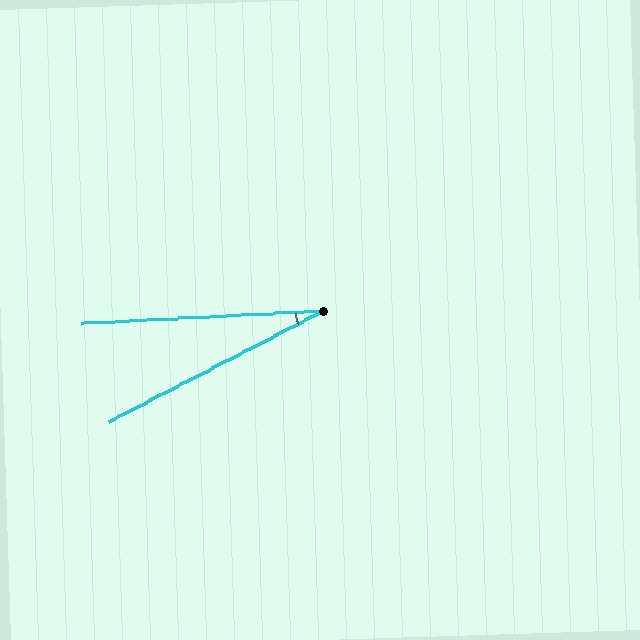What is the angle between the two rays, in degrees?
Approximately 24 degrees.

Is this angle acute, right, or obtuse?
It is acute.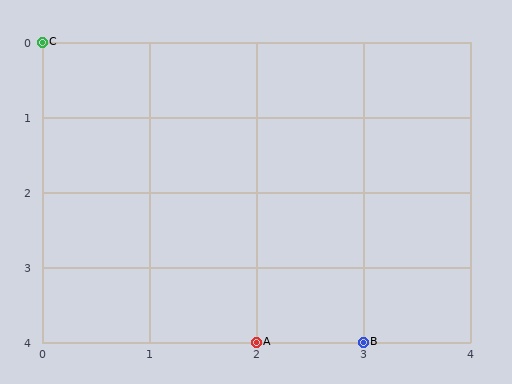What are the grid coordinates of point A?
Point A is at grid coordinates (2, 4).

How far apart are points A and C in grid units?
Points A and C are 2 columns and 4 rows apart (about 4.5 grid units diagonally).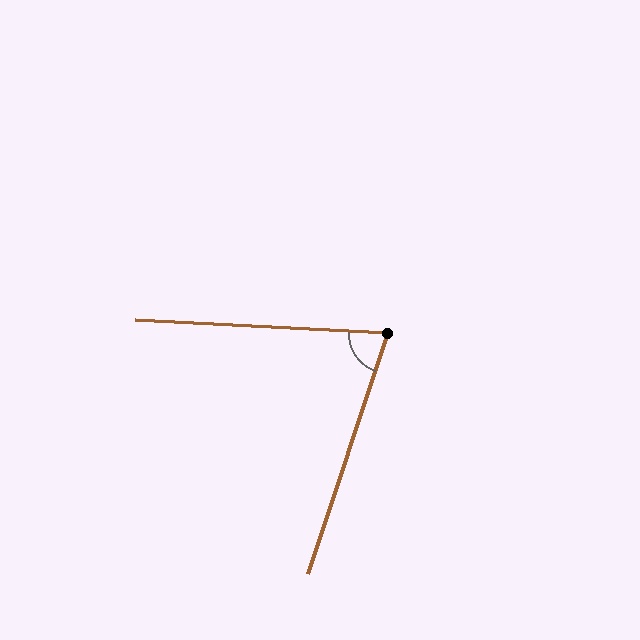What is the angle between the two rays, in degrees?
Approximately 75 degrees.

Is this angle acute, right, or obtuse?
It is acute.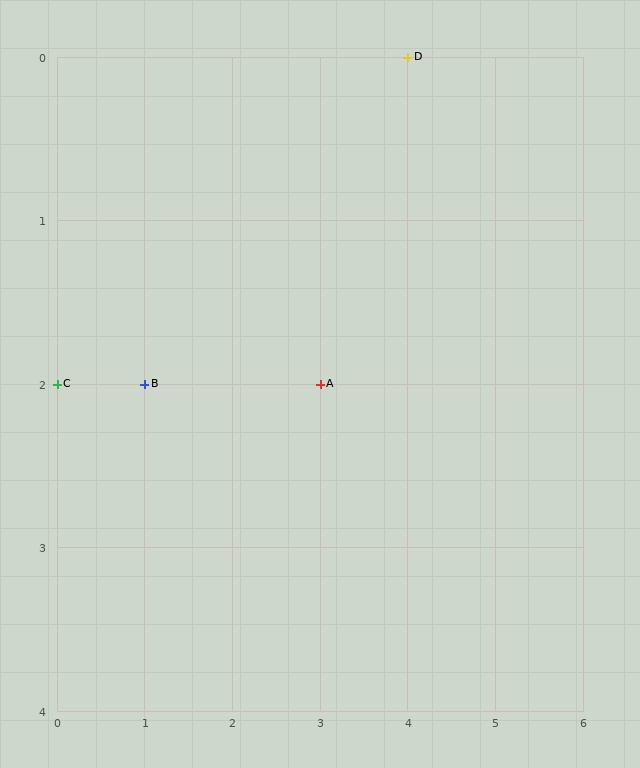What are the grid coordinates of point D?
Point D is at grid coordinates (4, 0).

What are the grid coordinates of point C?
Point C is at grid coordinates (0, 2).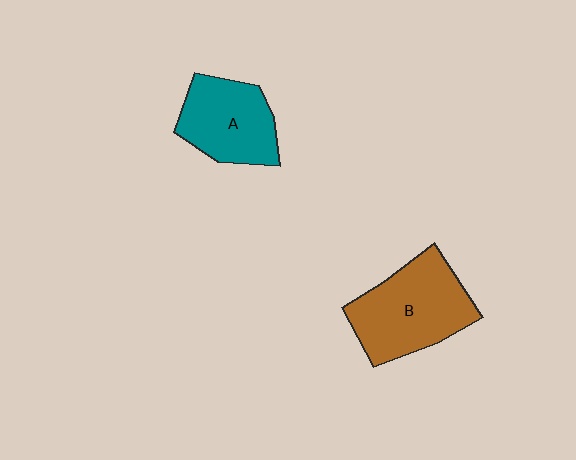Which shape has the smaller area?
Shape A (teal).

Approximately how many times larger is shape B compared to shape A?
Approximately 1.3 times.